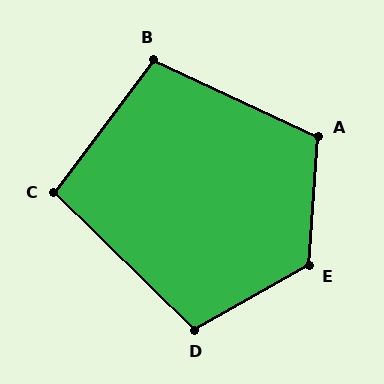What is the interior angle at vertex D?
Approximately 106 degrees (obtuse).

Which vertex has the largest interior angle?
E, at approximately 124 degrees.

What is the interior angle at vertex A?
Approximately 111 degrees (obtuse).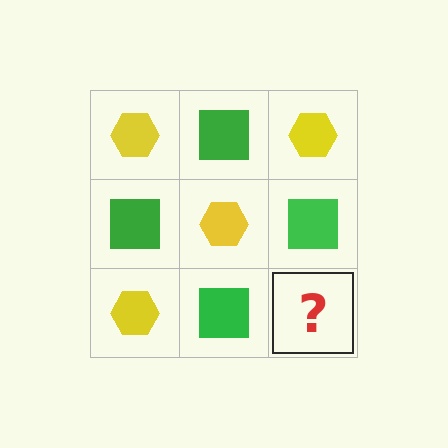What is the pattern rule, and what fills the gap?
The rule is that it alternates yellow hexagon and green square in a checkerboard pattern. The gap should be filled with a yellow hexagon.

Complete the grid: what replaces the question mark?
The question mark should be replaced with a yellow hexagon.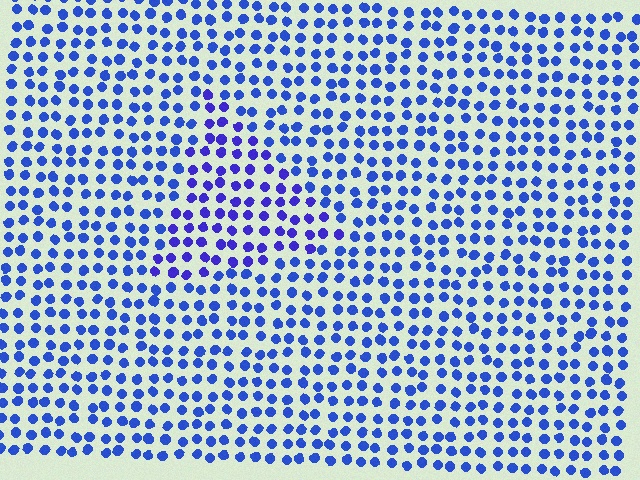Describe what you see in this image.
The image is filled with small blue elements in a uniform arrangement. A triangle-shaped region is visible where the elements are tinted to a slightly different hue, forming a subtle color boundary.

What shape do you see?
I see a triangle.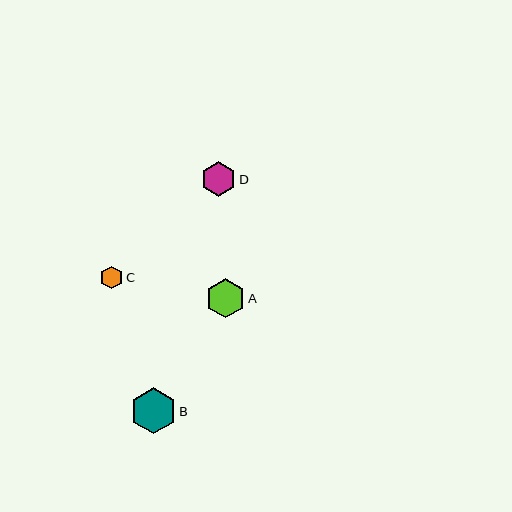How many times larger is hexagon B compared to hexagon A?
Hexagon B is approximately 1.2 times the size of hexagon A.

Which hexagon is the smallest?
Hexagon C is the smallest with a size of approximately 23 pixels.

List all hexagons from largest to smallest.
From largest to smallest: B, A, D, C.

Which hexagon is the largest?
Hexagon B is the largest with a size of approximately 46 pixels.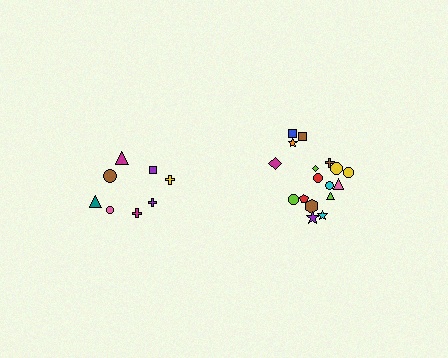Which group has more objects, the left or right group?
The right group.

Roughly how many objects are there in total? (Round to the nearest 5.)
Roughly 25 objects in total.